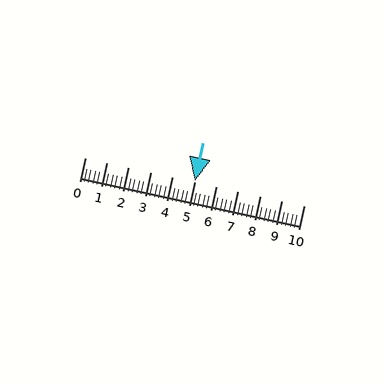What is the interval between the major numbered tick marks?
The major tick marks are spaced 1 units apart.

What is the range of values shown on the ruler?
The ruler shows values from 0 to 10.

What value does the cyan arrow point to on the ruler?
The cyan arrow points to approximately 5.0.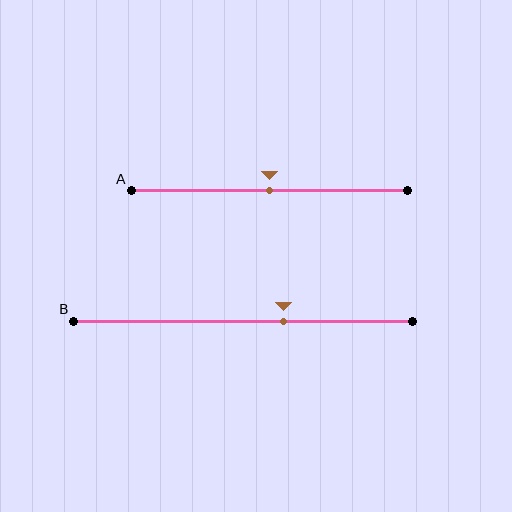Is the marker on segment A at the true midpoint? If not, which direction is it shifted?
Yes, the marker on segment A is at the true midpoint.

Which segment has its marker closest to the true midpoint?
Segment A has its marker closest to the true midpoint.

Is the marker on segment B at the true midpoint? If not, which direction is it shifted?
No, the marker on segment B is shifted to the right by about 12% of the segment length.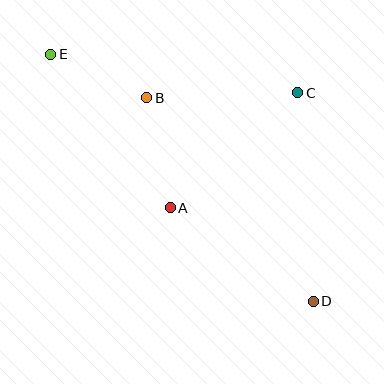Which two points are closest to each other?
Points B and E are closest to each other.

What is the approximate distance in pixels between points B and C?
The distance between B and C is approximately 151 pixels.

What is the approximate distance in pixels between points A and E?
The distance between A and E is approximately 194 pixels.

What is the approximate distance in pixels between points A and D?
The distance between A and D is approximately 171 pixels.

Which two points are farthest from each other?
Points D and E are farthest from each other.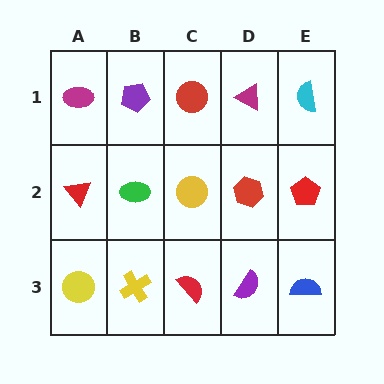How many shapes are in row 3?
5 shapes.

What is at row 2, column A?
A red triangle.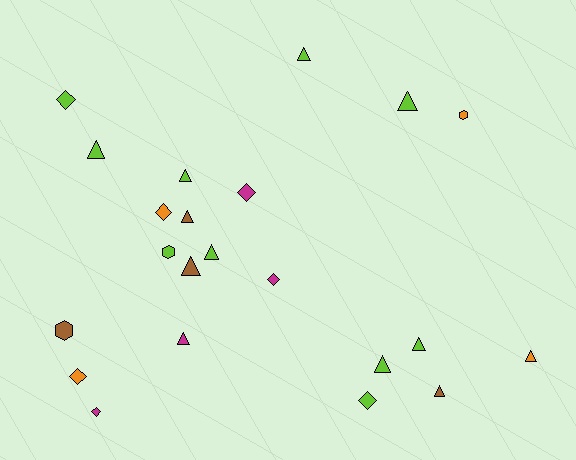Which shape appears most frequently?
Triangle, with 12 objects.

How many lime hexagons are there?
There is 1 lime hexagon.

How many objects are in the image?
There are 22 objects.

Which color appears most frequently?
Lime, with 10 objects.